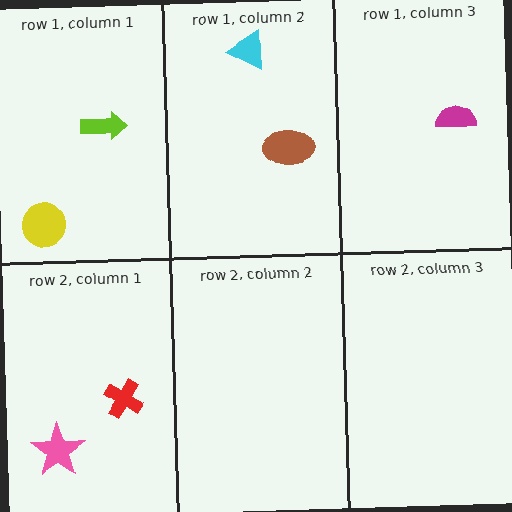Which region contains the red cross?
The row 2, column 1 region.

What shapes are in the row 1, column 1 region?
The lime arrow, the yellow circle.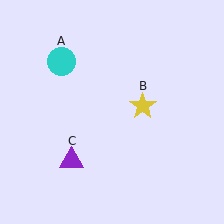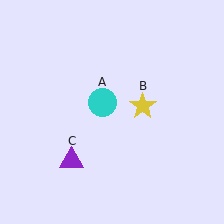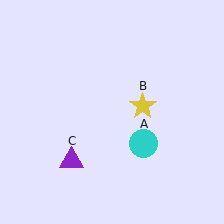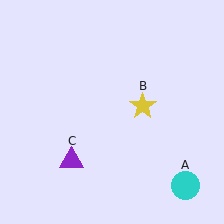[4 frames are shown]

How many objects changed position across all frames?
1 object changed position: cyan circle (object A).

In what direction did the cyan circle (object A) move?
The cyan circle (object A) moved down and to the right.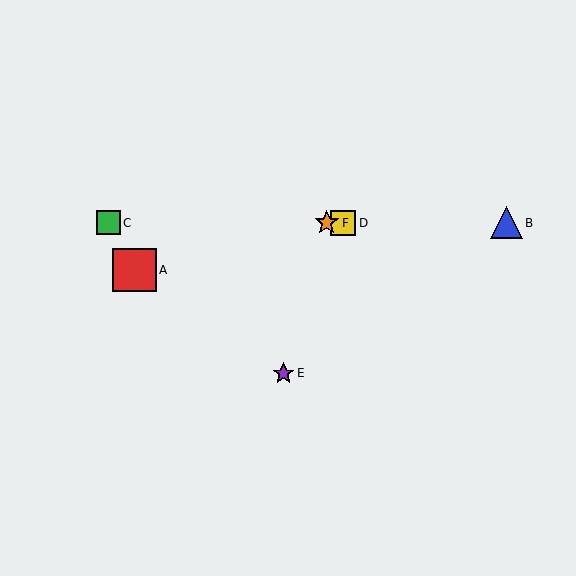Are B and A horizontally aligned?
No, B is at y≈223 and A is at y≈270.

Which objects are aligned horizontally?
Objects B, C, D, F are aligned horizontally.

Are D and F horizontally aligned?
Yes, both are at y≈223.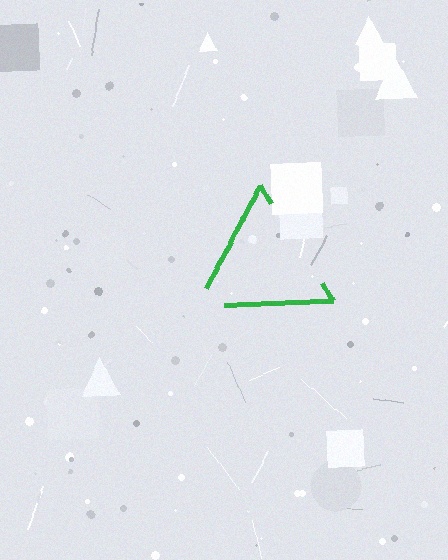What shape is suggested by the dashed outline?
The dashed outline suggests a triangle.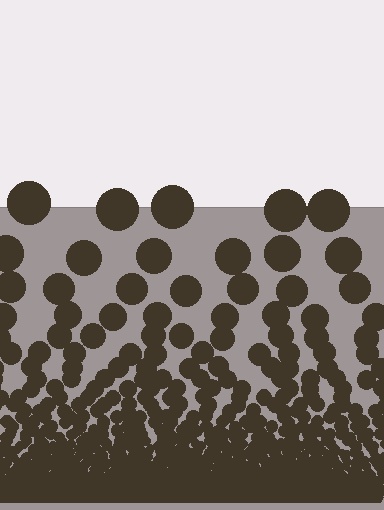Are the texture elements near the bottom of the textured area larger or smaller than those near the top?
Smaller. The gradient is inverted — elements near the bottom are smaller and denser.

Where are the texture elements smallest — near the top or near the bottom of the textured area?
Near the bottom.